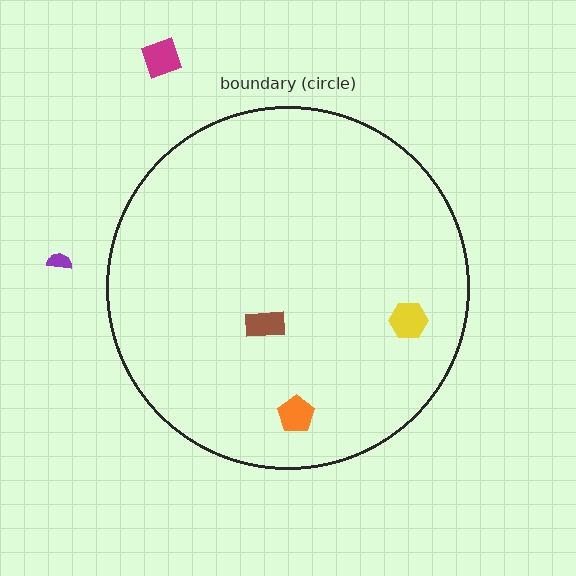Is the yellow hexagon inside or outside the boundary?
Inside.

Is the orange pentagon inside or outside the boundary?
Inside.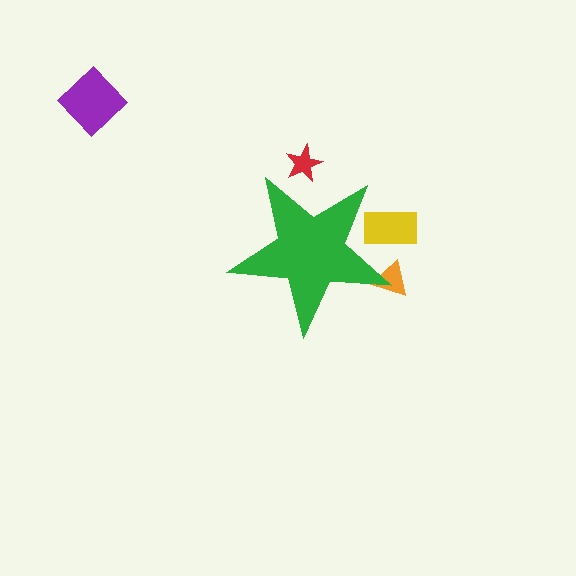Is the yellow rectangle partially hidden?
Yes, the yellow rectangle is partially hidden behind the green star.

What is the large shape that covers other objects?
A green star.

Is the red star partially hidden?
Yes, the red star is partially hidden behind the green star.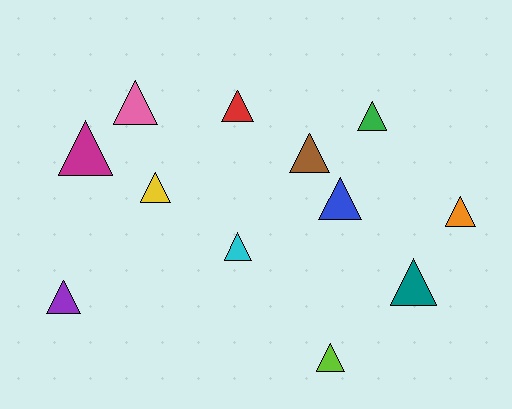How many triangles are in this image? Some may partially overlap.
There are 12 triangles.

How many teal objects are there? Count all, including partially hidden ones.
There is 1 teal object.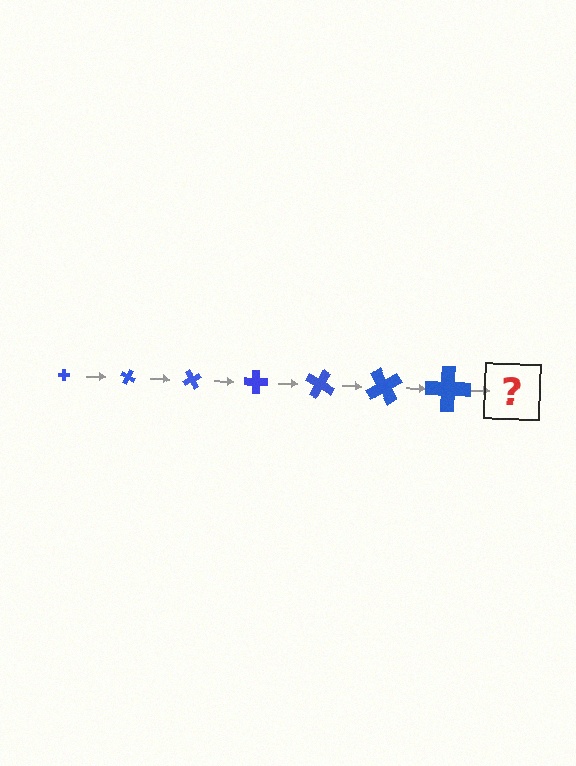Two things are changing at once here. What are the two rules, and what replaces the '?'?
The two rules are that the cross grows larger each step and it rotates 30 degrees each step. The '?' should be a cross, larger than the previous one and rotated 210 degrees from the start.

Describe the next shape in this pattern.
It should be a cross, larger than the previous one and rotated 210 degrees from the start.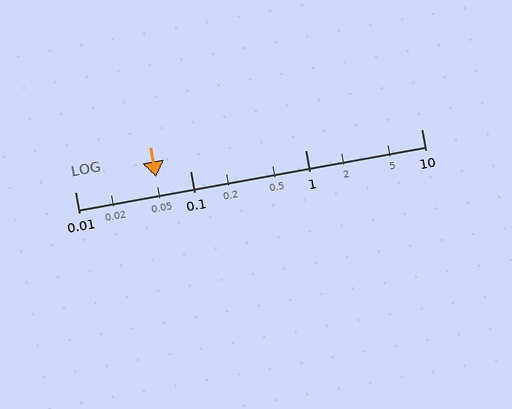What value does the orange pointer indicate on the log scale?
The pointer indicates approximately 0.05.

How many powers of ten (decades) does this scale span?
The scale spans 3 decades, from 0.01 to 10.